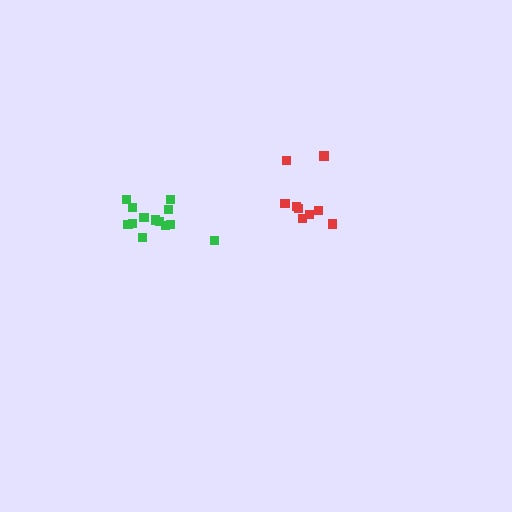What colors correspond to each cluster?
The clusters are colored: red, green.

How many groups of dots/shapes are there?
There are 2 groups.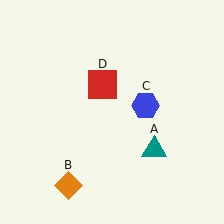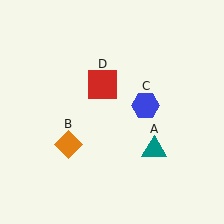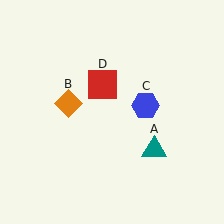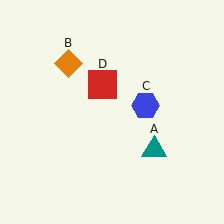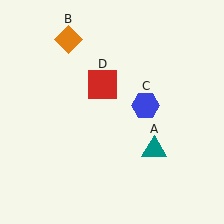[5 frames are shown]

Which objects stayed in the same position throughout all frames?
Teal triangle (object A) and blue hexagon (object C) and red square (object D) remained stationary.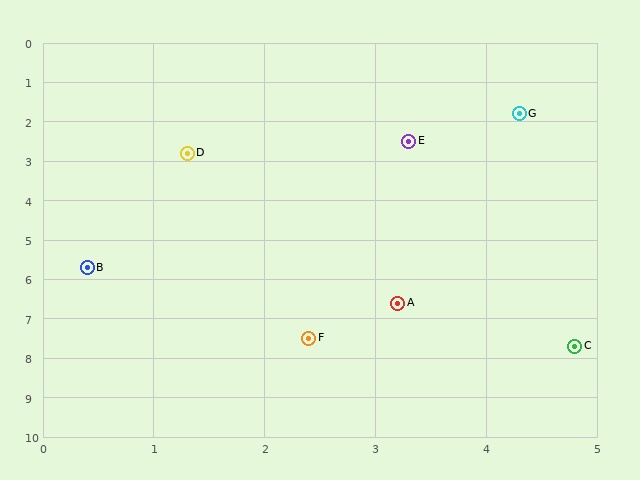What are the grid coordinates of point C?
Point C is at approximately (4.8, 7.7).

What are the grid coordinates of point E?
Point E is at approximately (3.3, 2.5).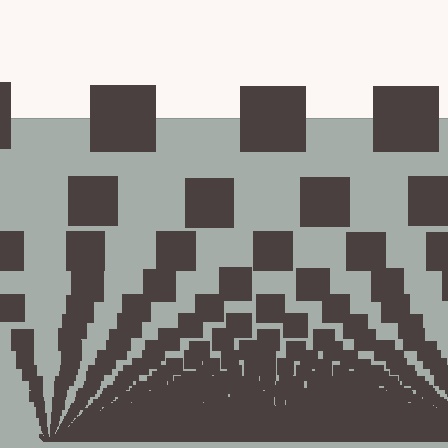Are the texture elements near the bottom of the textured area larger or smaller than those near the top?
Smaller. The gradient is inverted — elements near the bottom are smaller and denser.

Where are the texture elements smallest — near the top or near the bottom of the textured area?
Near the bottom.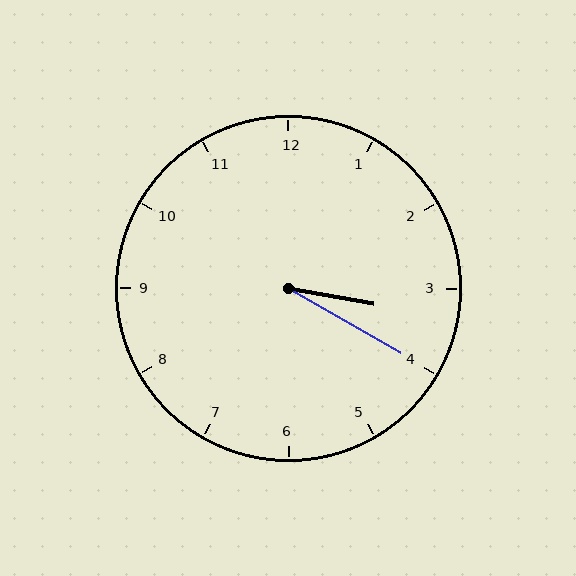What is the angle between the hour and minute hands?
Approximately 20 degrees.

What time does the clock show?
3:20.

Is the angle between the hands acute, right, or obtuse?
It is acute.